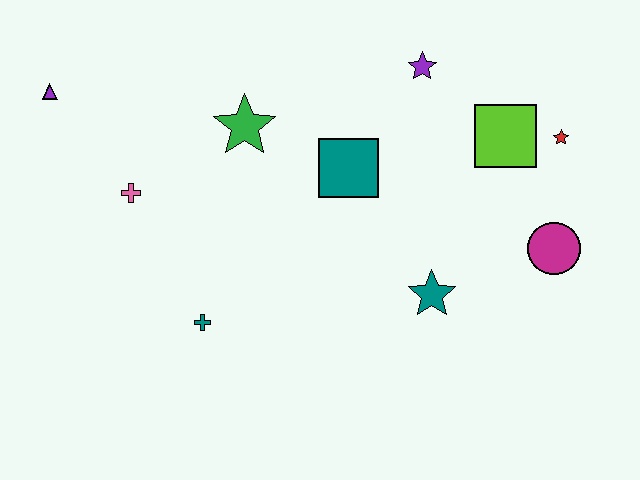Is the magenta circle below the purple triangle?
Yes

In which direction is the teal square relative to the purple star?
The teal square is below the purple star.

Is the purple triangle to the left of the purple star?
Yes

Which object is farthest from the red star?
The purple triangle is farthest from the red star.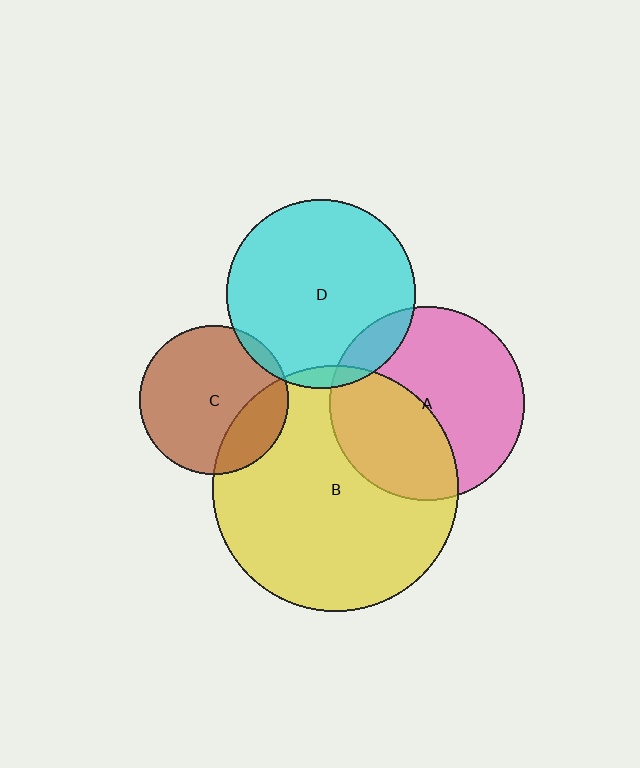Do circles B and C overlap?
Yes.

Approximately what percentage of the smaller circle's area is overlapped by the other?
Approximately 20%.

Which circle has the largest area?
Circle B (yellow).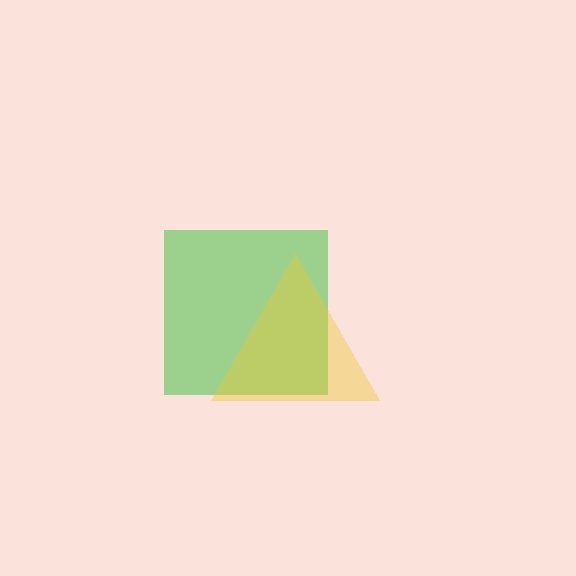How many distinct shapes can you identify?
There are 2 distinct shapes: a green square, a yellow triangle.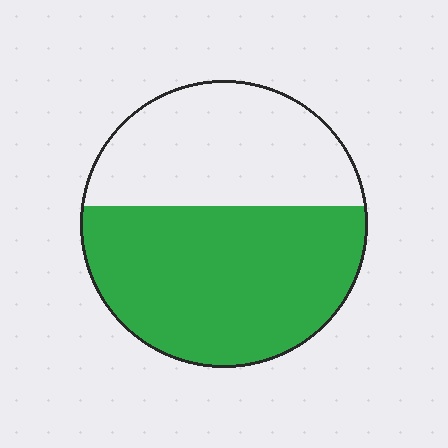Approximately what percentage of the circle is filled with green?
Approximately 60%.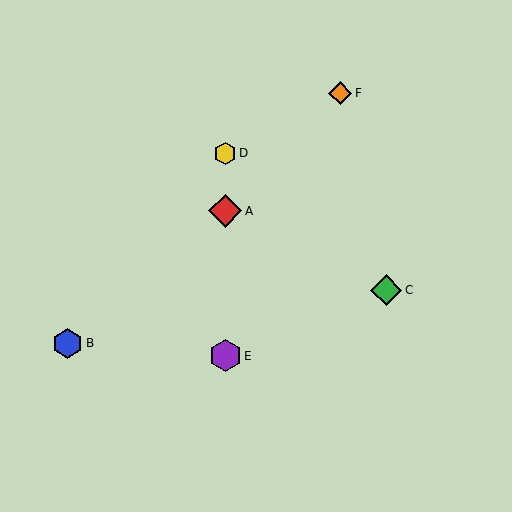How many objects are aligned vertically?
3 objects (A, D, E) are aligned vertically.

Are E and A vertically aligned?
Yes, both are at x≈225.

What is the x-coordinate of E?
Object E is at x≈225.